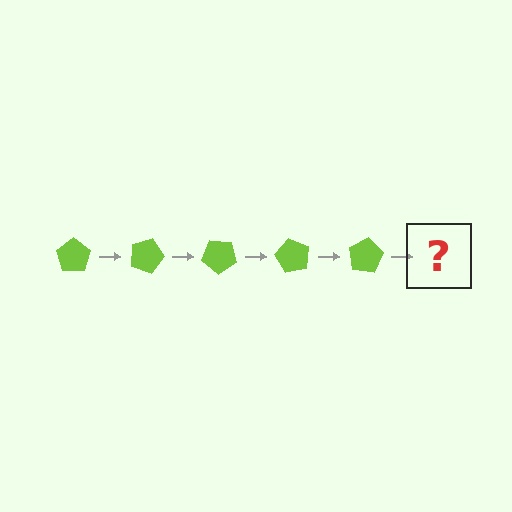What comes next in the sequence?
The next element should be a lime pentagon rotated 100 degrees.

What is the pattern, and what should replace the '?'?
The pattern is that the pentagon rotates 20 degrees each step. The '?' should be a lime pentagon rotated 100 degrees.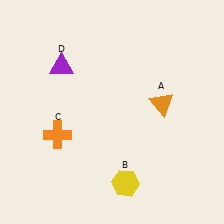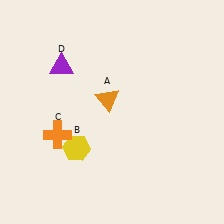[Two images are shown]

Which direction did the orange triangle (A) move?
The orange triangle (A) moved left.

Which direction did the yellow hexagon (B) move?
The yellow hexagon (B) moved left.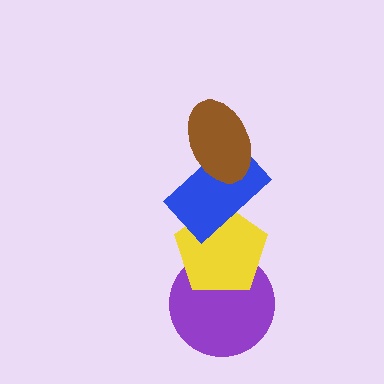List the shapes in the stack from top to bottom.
From top to bottom: the brown ellipse, the blue rectangle, the yellow pentagon, the purple circle.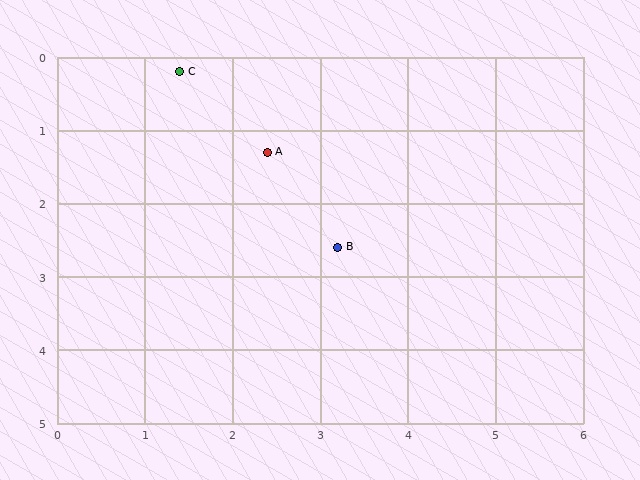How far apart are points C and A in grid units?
Points C and A are about 1.5 grid units apart.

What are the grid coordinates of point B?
Point B is at approximately (3.2, 2.6).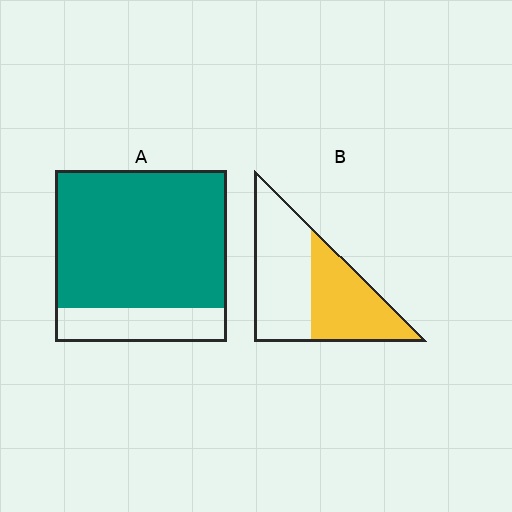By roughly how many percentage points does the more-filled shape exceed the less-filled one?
By roughly 35 percentage points (A over B).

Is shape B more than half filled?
No.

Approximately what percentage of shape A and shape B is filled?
A is approximately 80% and B is approximately 45%.